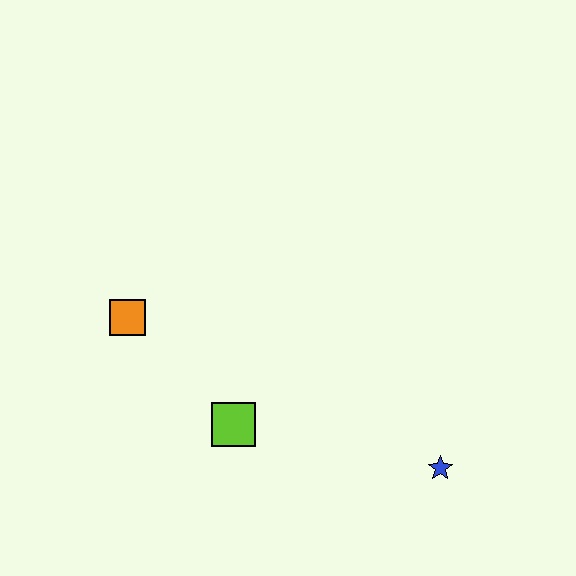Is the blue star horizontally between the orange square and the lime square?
No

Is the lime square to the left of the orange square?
No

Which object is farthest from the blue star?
The orange square is farthest from the blue star.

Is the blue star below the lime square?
Yes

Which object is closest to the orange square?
The lime square is closest to the orange square.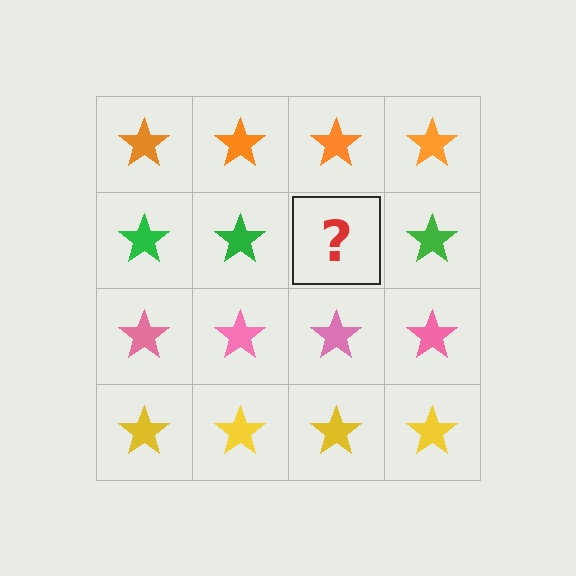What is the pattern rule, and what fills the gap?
The rule is that each row has a consistent color. The gap should be filled with a green star.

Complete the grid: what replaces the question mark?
The question mark should be replaced with a green star.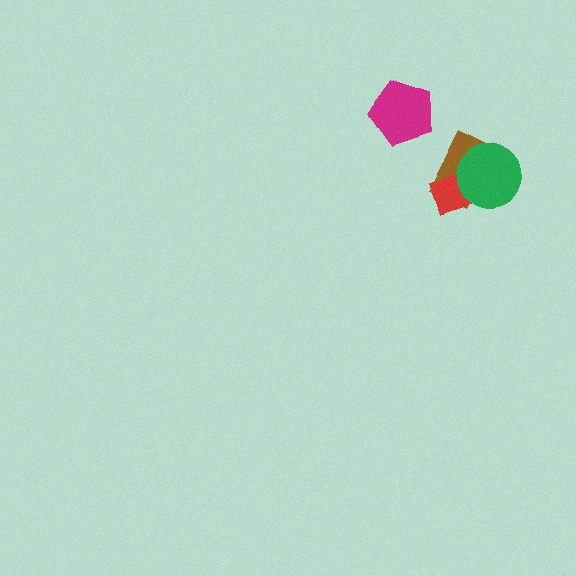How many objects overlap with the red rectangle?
2 objects overlap with the red rectangle.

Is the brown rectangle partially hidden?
Yes, it is partially covered by another shape.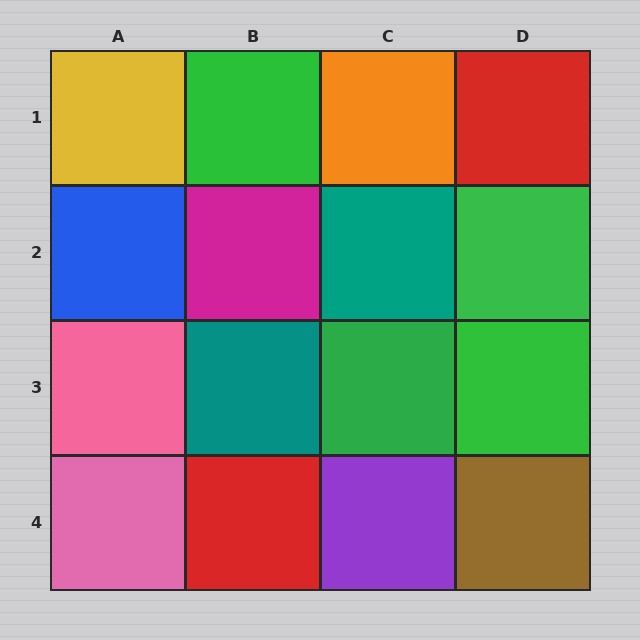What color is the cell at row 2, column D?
Green.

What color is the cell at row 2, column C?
Teal.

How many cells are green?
4 cells are green.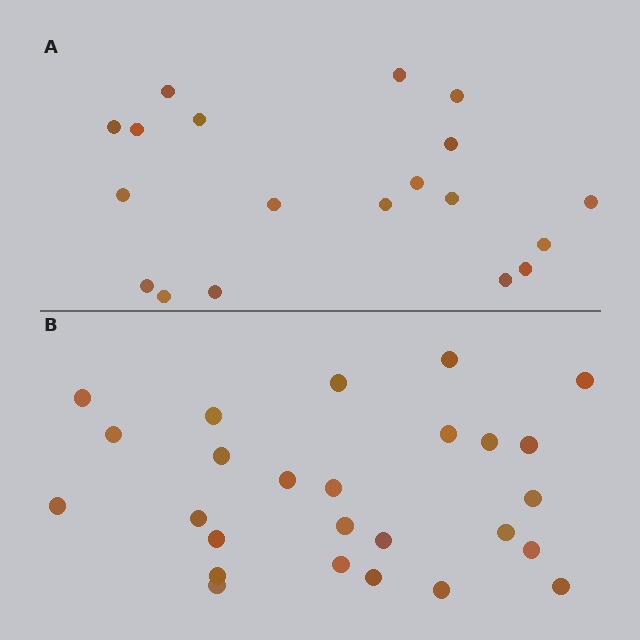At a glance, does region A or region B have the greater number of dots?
Region B (the bottom region) has more dots.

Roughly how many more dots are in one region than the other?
Region B has roughly 8 or so more dots than region A.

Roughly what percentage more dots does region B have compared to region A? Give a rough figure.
About 35% more.